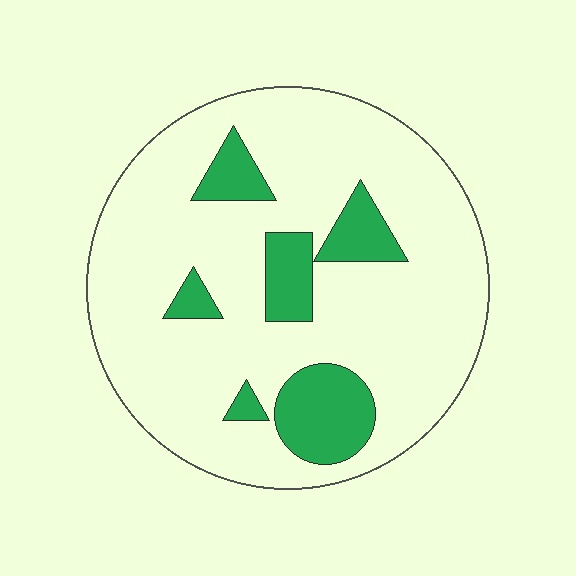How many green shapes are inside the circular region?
6.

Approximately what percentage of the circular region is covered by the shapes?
Approximately 20%.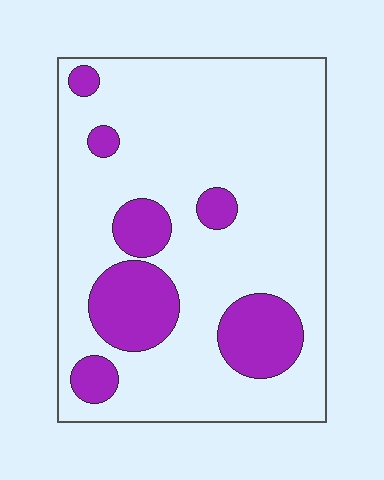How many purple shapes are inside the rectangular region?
7.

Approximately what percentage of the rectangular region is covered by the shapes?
Approximately 20%.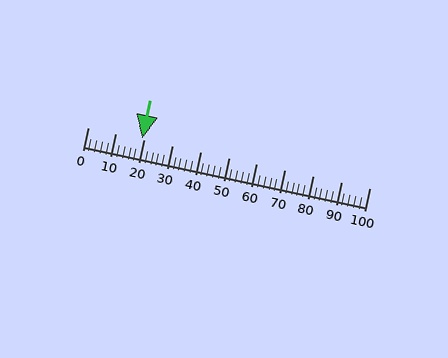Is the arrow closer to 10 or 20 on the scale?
The arrow is closer to 20.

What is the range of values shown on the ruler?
The ruler shows values from 0 to 100.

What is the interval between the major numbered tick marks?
The major tick marks are spaced 10 units apart.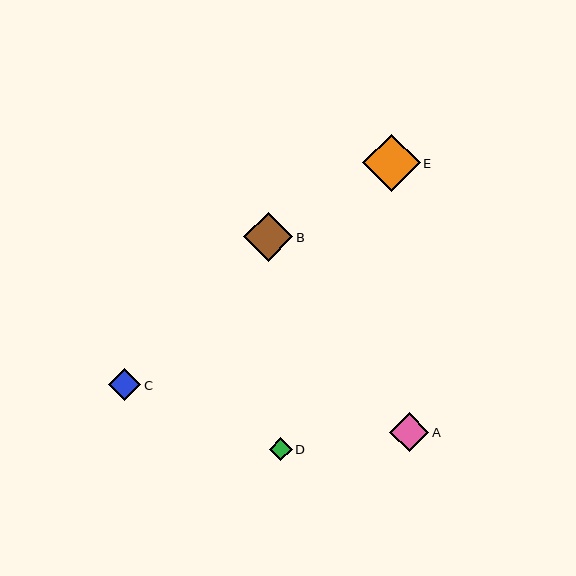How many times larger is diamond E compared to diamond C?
Diamond E is approximately 1.8 times the size of diamond C.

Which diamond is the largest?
Diamond E is the largest with a size of approximately 58 pixels.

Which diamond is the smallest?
Diamond D is the smallest with a size of approximately 23 pixels.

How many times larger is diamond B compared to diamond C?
Diamond B is approximately 1.5 times the size of diamond C.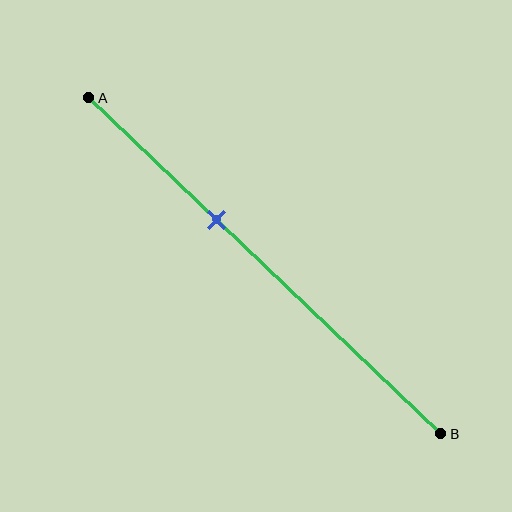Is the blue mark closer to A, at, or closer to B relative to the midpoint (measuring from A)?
The blue mark is closer to point A than the midpoint of segment AB.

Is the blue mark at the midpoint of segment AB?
No, the mark is at about 35% from A, not at the 50% midpoint.